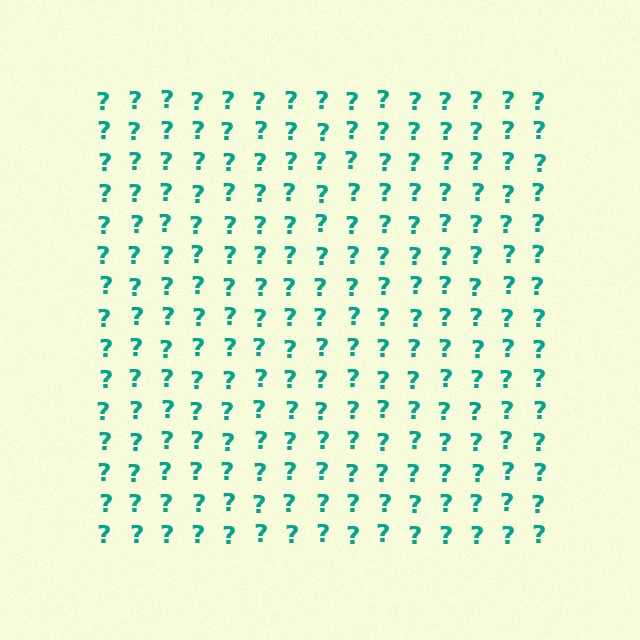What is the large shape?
The large shape is a square.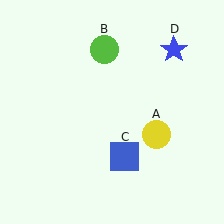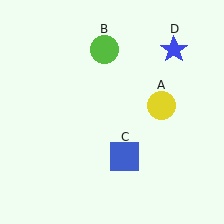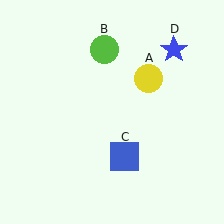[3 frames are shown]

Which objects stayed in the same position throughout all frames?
Lime circle (object B) and blue square (object C) and blue star (object D) remained stationary.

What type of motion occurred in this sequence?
The yellow circle (object A) rotated counterclockwise around the center of the scene.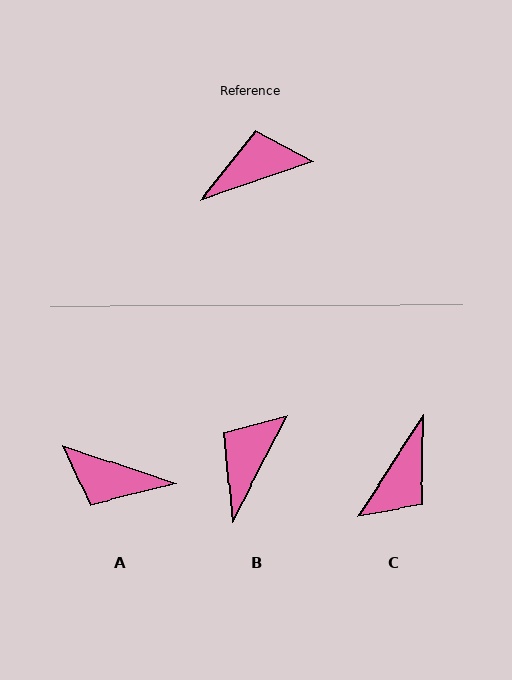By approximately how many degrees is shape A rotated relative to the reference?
Approximately 143 degrees counter-clockwise.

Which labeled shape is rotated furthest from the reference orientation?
A, about 143 degrees away.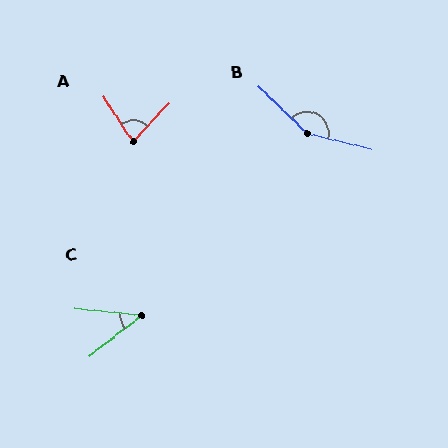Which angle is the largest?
B, at approximately 149 degrees.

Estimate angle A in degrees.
Approximately 76 degrees.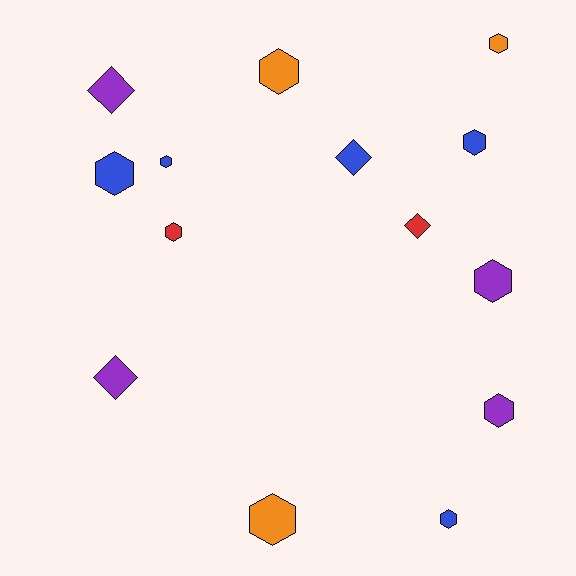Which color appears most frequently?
Blue, with 5 objects.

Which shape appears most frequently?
Hexagon, with 10 objects.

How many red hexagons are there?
There is 1 red hexagon.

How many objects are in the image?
There are 14 objects.